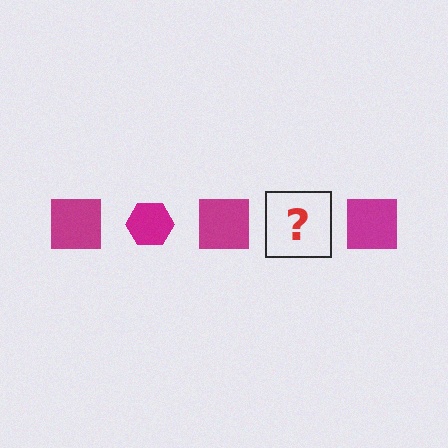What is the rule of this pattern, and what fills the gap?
The rule is that the pattern cycles through square, hexagon shapes in magenta. The gap should be filled with a magenta hexagon.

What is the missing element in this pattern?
The missing element is a magenta hexagon.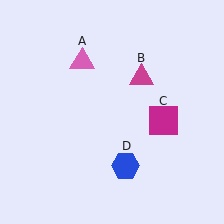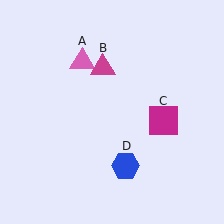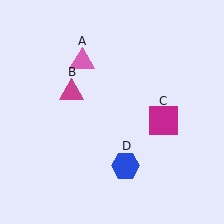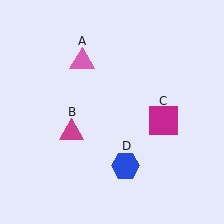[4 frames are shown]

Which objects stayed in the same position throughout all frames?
Pink triangle (object A) and magenta square (object C) and blue hexagon (object D) remained stationary.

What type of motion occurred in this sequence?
The magenta triangle (object B) rotated counterclockwise around the center of the scene.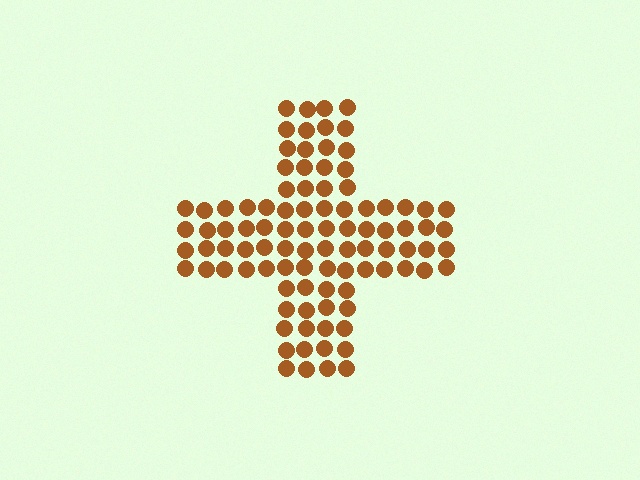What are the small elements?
The small elements are circles.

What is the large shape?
The large shape is a cross.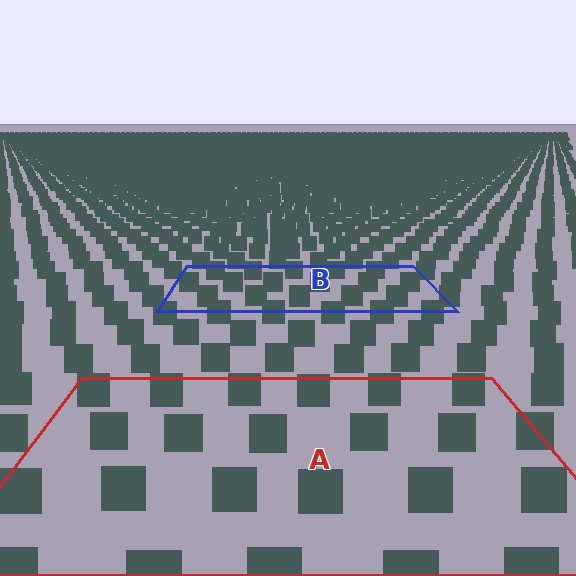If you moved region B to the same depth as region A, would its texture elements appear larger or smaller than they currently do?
They would appear larger. At a closer depth, the same texture elements are projected at a bigger on-screen size.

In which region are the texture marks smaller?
The texture marks are smaller in region B, because it is farther away.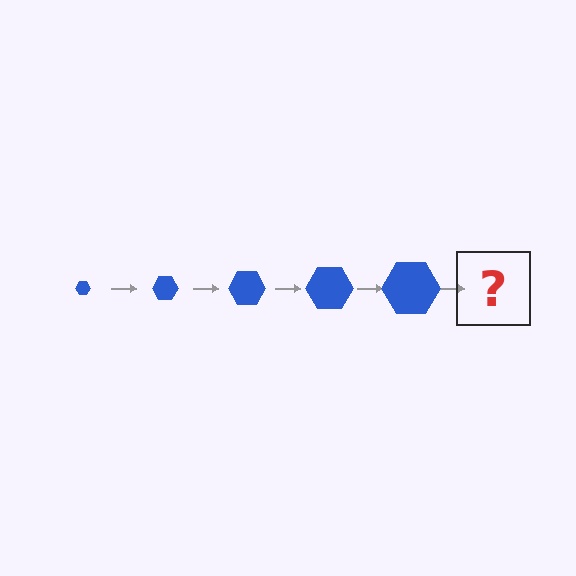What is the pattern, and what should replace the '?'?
The pattern is that the hexagon gets progressively larger each step. The '?' should be a blue hexagon, larger than the previous one.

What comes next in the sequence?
The next element should be a blue hexagon, larger than the previous one.